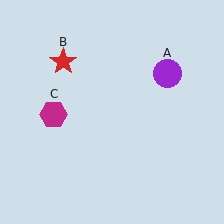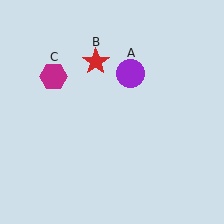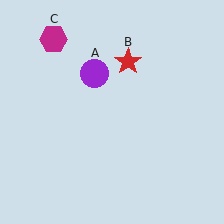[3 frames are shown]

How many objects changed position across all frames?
3 objects changed position: purple circle (object A), red star (object B), magenta hexagon (object C).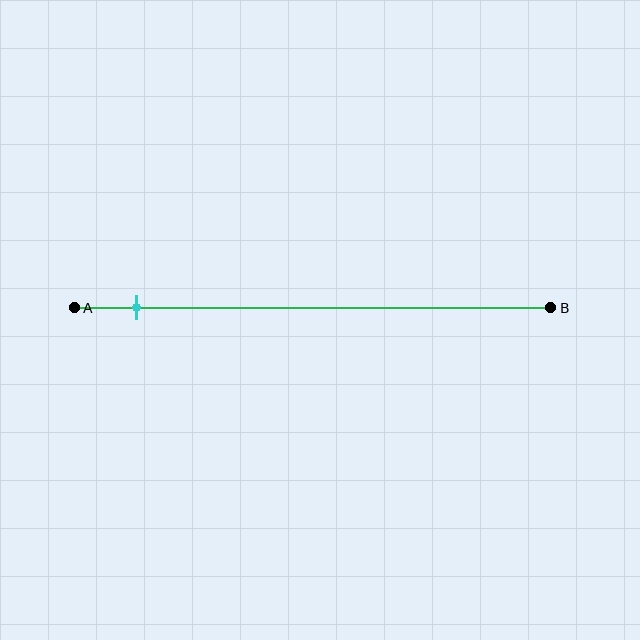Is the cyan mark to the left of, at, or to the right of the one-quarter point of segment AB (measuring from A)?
The cyan mark is to the left of the one-quarter point of segment AB.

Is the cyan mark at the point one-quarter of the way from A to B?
No, the mark is at about 15% from A, not at the 25% one-quarter point.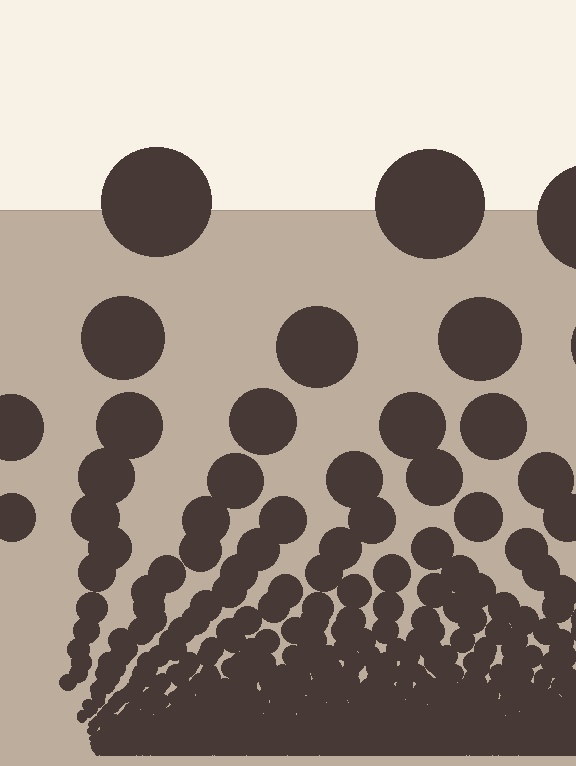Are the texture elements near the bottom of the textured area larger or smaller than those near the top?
Smaller. The gradient is inverted — elements near the bottom are smaller and denser.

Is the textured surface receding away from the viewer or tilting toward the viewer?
The surface appears to tilt toward the viewer. Texture elements get larger and sparser toward the top.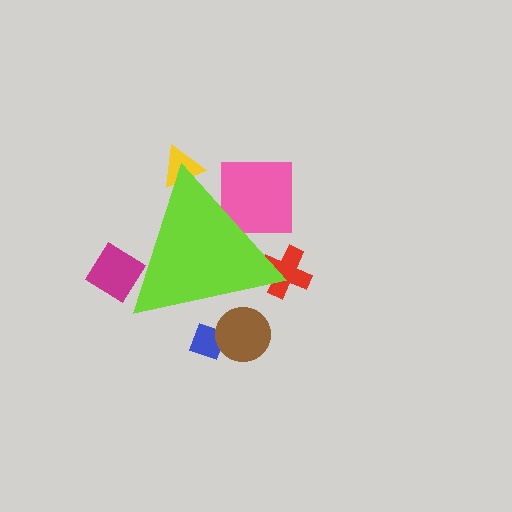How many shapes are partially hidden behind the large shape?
6 shapes are partially hidden.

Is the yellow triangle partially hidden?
Yes, the yellow triangle is partially hidden behind the lime triangle.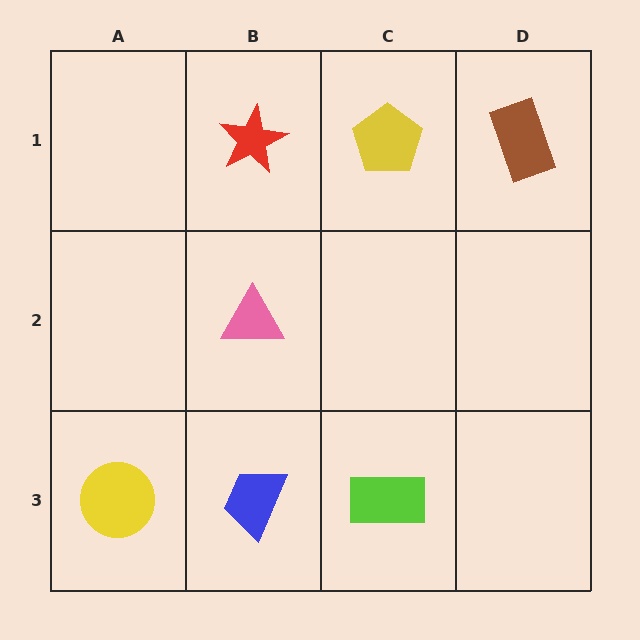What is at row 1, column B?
A red star.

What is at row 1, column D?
A brown rectangle.